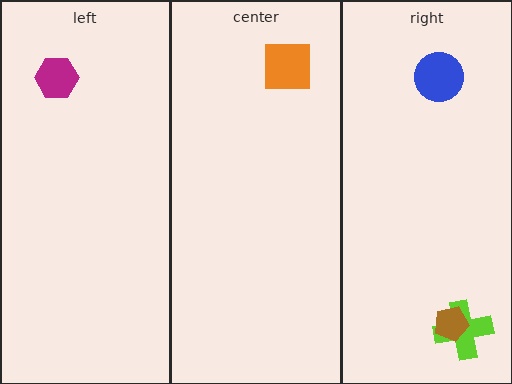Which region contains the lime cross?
The right region.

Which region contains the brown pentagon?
The right region.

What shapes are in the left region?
The magenta hexagon.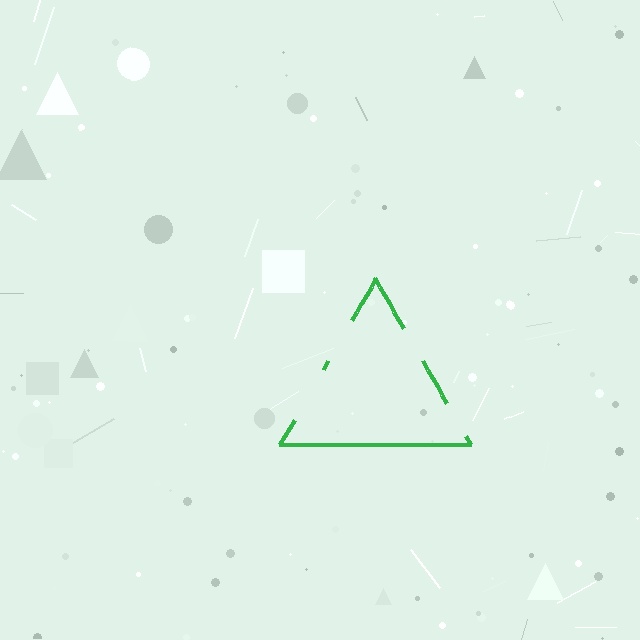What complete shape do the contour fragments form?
The contour fragments form a triangle.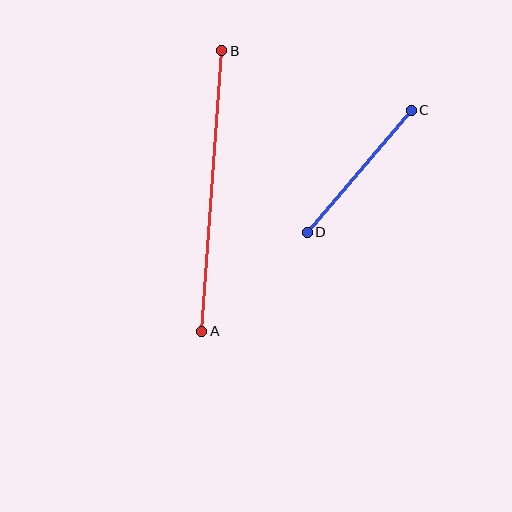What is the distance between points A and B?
The distance is approximately 281 pixels.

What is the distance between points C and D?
The distance is approximately 160 pixels.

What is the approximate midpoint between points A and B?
The midpoint is at approximately (212, 191) pixels.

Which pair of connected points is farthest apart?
Points A and B are farthest apart.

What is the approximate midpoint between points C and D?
The midpoint is at approximately (359, 171) pixels.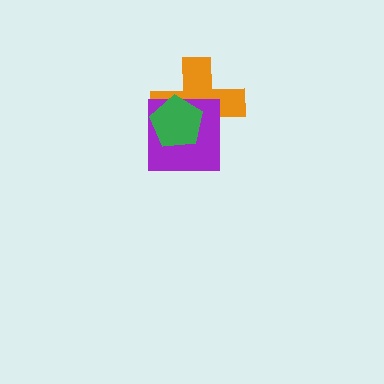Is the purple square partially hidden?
Yes, it is partially covered by another shape.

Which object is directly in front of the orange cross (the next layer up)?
The purple square is directly in front of the orange cross.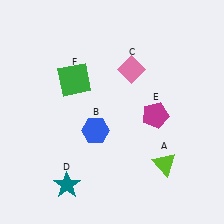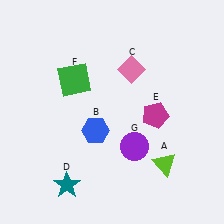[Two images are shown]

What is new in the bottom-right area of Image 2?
A purple circle (G) was added in the bottom-right area of Image 2.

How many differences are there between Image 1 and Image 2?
There is 1 difference between the two images.